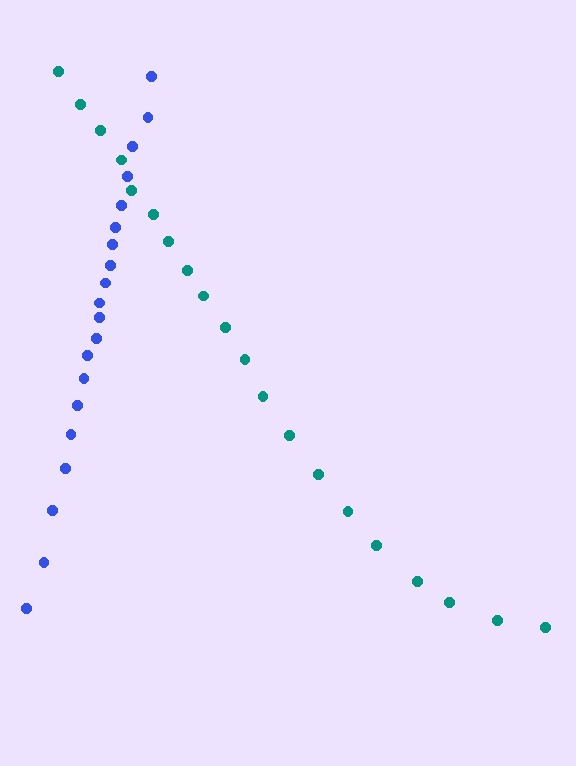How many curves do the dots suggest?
There are 2 distinct paths.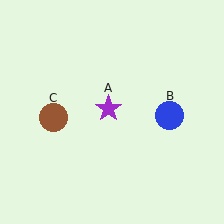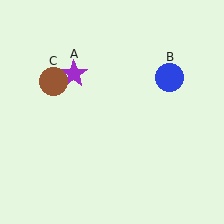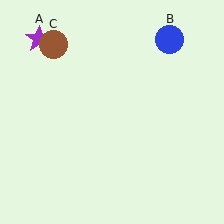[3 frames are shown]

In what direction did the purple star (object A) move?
The purple star (object A) moved up and to the left.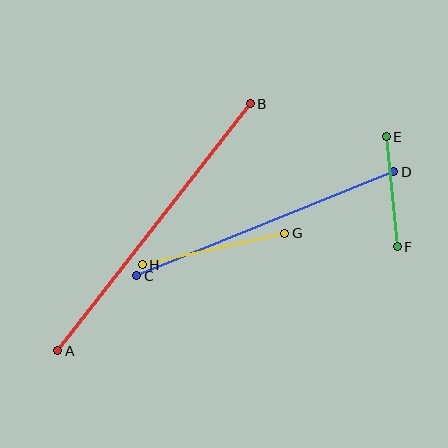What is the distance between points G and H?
The distance is approximately 146 pixels.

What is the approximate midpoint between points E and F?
The midpoint is at approximately (392, 192) pixels.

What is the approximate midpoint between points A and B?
The midpoint is at approximately (154, 227) pixels.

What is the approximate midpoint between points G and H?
The midpoint is at approximately (214, 249) pixels.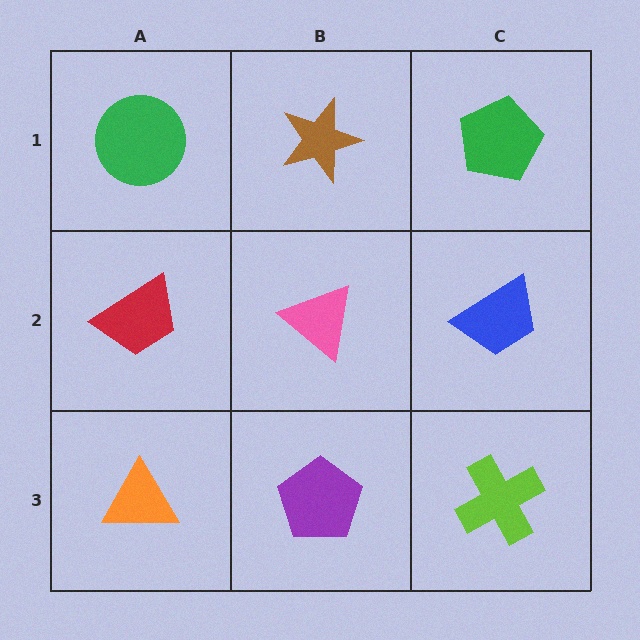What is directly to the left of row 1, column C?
A brown star.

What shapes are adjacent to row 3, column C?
A blue trapezoid (row 2, column C), a purple pentagon (row 3, column B).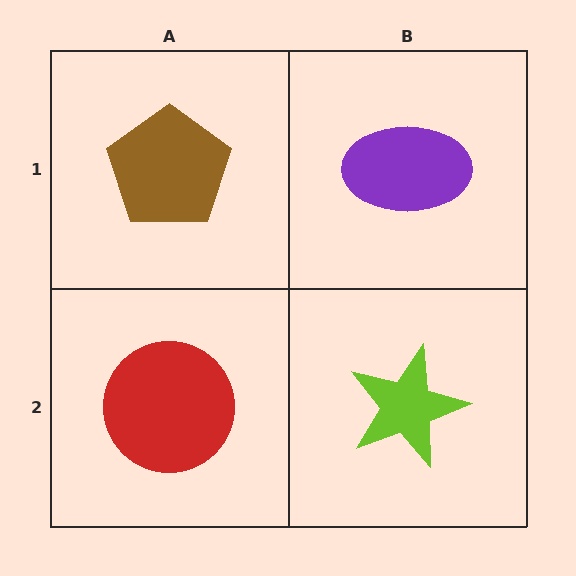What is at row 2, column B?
A lime star.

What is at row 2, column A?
A red circle.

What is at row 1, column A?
A brown pentagon.